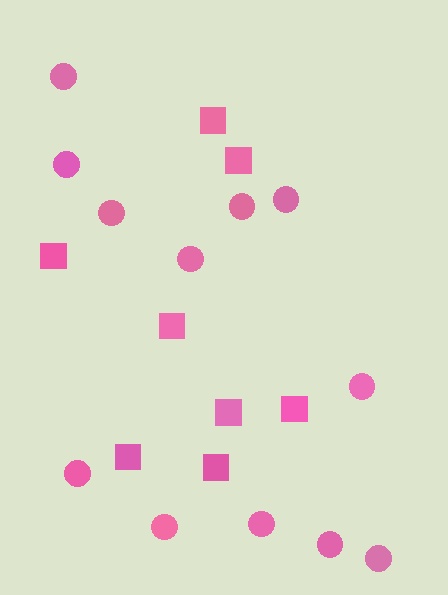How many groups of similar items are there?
There are 2 groups: one group of circles (12) and one group of squares (8).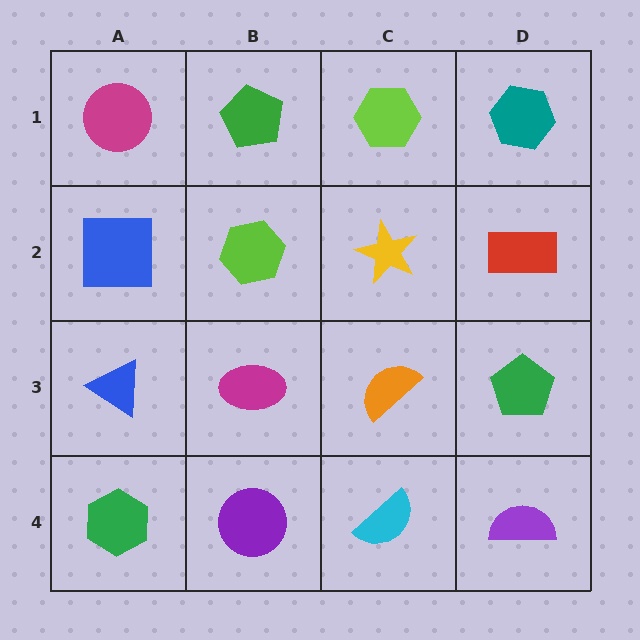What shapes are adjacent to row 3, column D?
A red rectangle (row 2, column D), a purple semicircle (row 4, column D), an orange semicircle (row 3, column C).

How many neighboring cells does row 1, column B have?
3.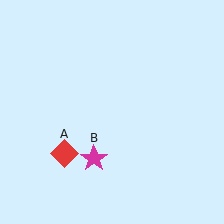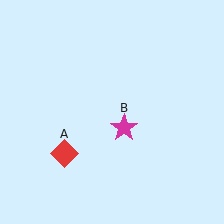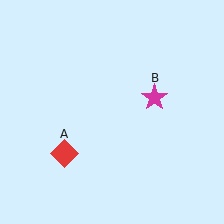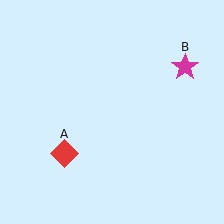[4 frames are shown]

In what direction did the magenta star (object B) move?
The magenta star (object B) moved up and to the right.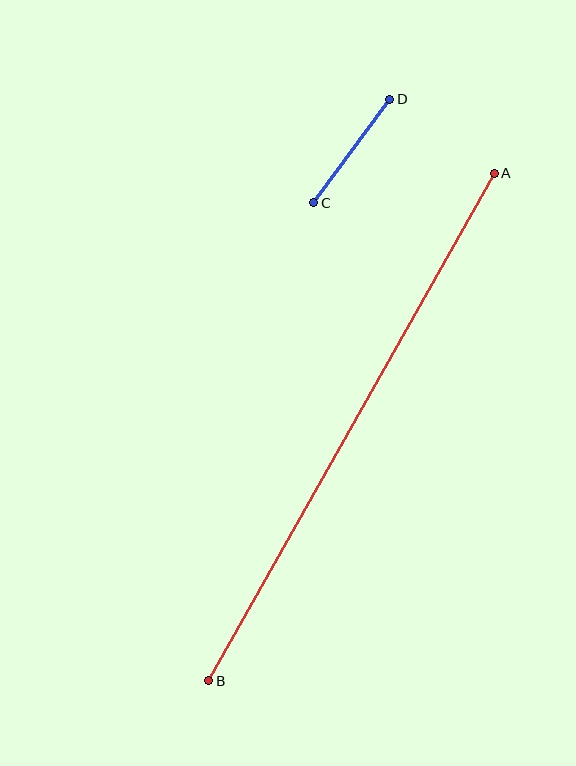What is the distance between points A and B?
The distance is approximately 582 pixels.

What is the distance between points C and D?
The distance is approximately 128 pixels.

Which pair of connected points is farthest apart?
Points A and B are farthest apart.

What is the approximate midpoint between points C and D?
The midpoint is at approximately (352, 151) pixels.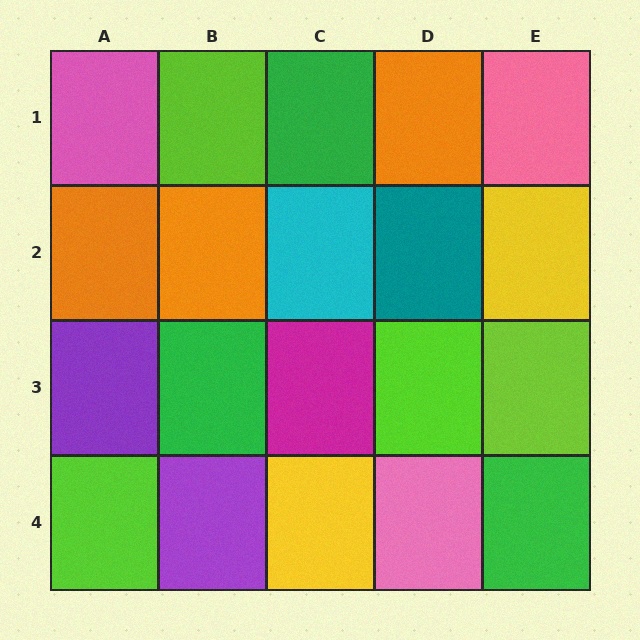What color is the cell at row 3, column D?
Lime.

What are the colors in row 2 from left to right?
Orange, orange, cyan, teal, yellow.